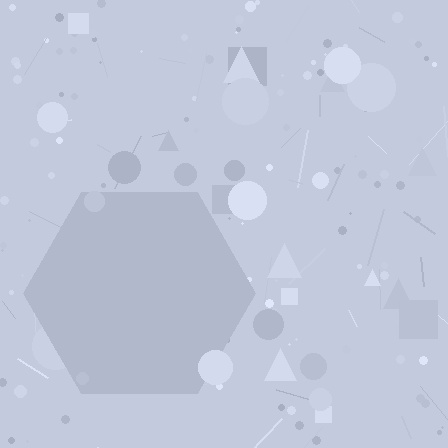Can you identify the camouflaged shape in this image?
The camouflaged shape is a hexagon.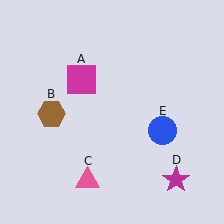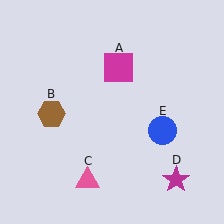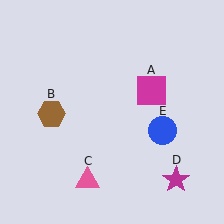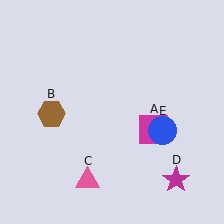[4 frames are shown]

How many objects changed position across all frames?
1 object changed position: magenta square (object A).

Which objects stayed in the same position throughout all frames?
Brown hexagon (object B) and pink triangle (object C) and magenta star (object D) and blue circle (object E) remained stationary.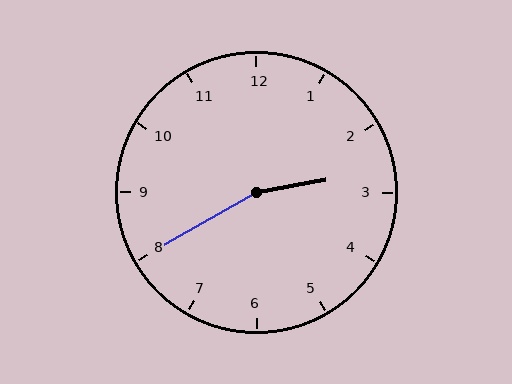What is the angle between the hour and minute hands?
Approximately 160 degrees.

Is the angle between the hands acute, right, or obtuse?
It is obtuse.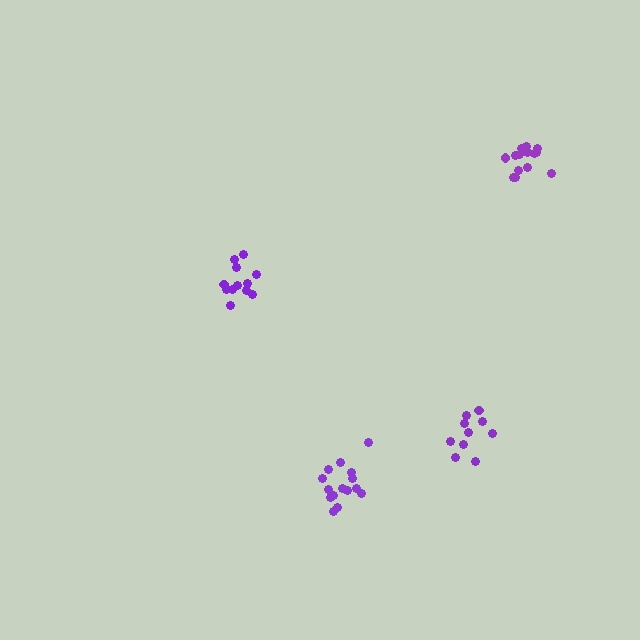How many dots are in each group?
Group 1: 10 dots, Group 2: 15 dots, Group 3: 12 dots, Group 4: 14 dots (51 total).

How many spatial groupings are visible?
There are 4 spatial groupings.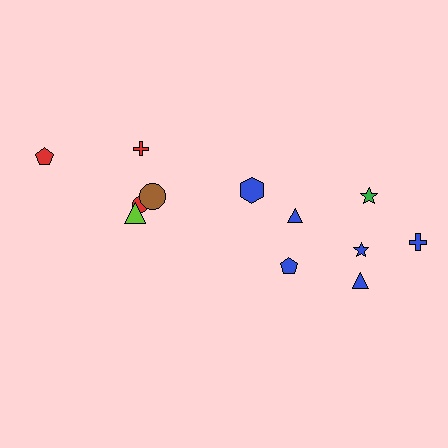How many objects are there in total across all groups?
There are 12 objects.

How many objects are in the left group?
There are 5 objects.